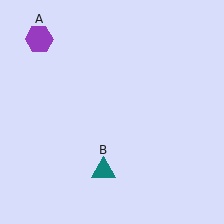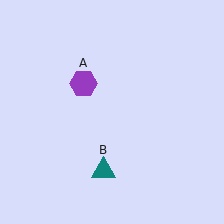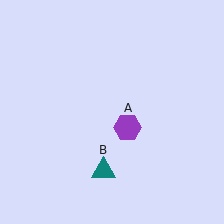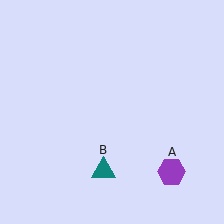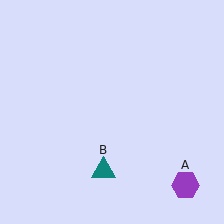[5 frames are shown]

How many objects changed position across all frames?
1 object changed position: purple hexagon (object A).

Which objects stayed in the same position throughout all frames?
Teal triangle (object B) remained stationary.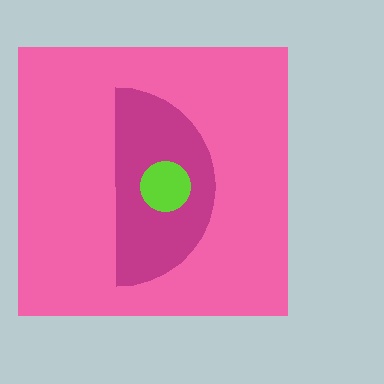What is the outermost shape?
The pink square.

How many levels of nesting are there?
3.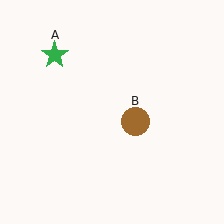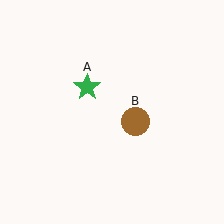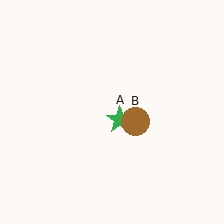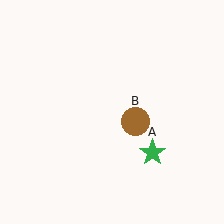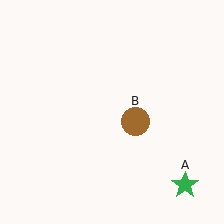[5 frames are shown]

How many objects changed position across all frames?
1 object changed position: green star (object A).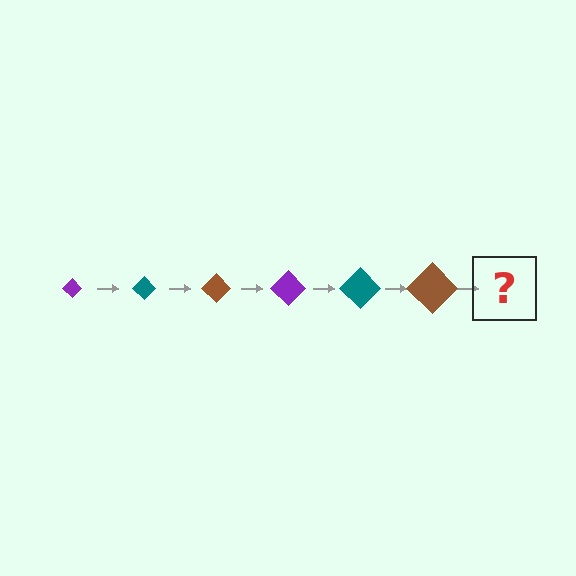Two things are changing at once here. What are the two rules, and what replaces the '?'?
The two rules are that the diamond grows larger each step and the color cycles through purple, teal, and brown. The '?' should be a purple diamond, larger than the previous one.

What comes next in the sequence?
The next element should be a purple diamond, larger than the previous one.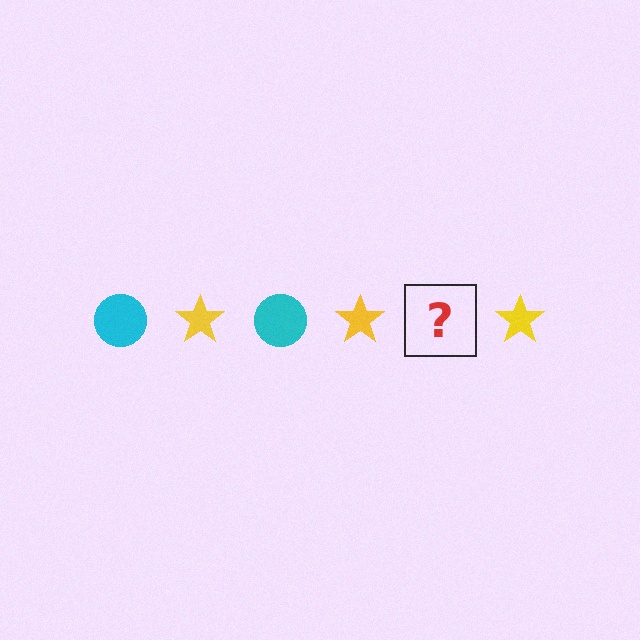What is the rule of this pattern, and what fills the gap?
The rule is that the pattern alternates between cyan circle and yellow star. The gap should be filled with a cyan circle.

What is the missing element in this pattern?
The missing element is a cyan circle.